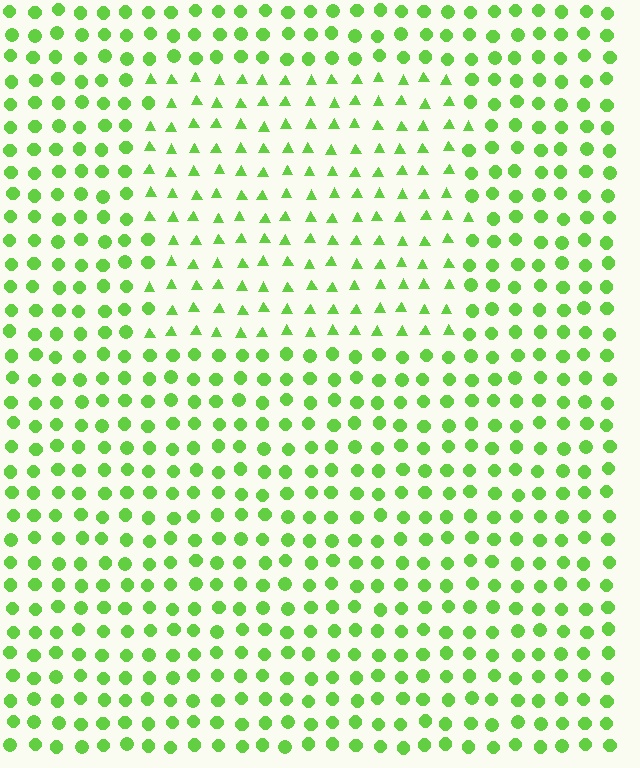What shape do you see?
I see a rectangle.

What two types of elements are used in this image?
The image uses triangles inside the rectangle region and circles outside it.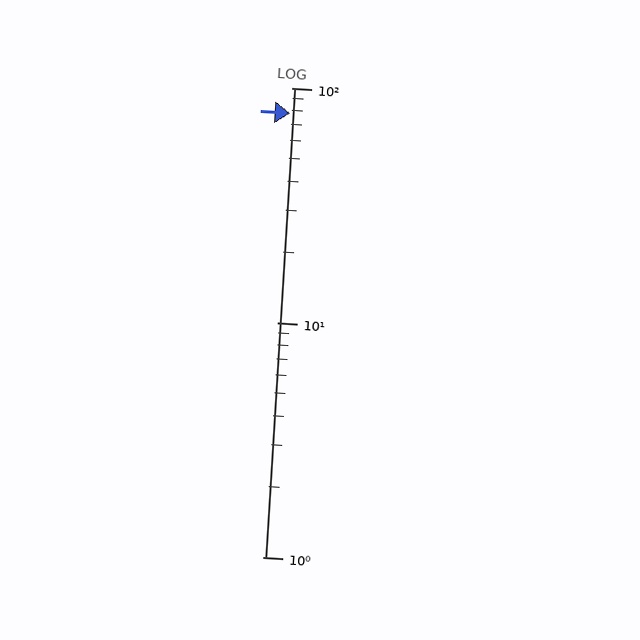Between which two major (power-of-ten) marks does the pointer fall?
The pointer is between 10 and 100.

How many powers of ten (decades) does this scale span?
The scale spans 2 decades, from 1 to 100.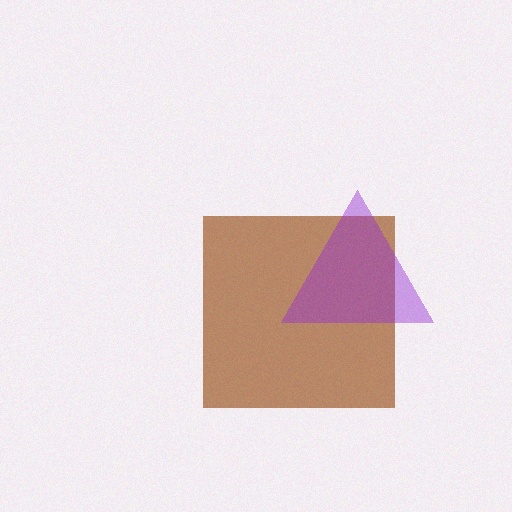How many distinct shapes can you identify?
There are 2 distinct shapes: a brown square, a purple triangle.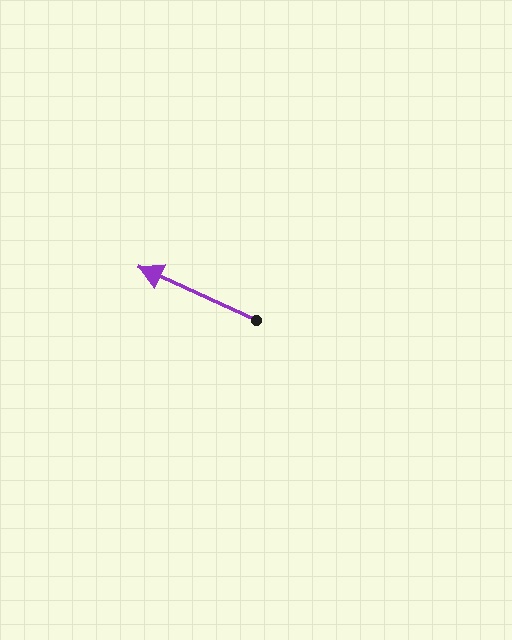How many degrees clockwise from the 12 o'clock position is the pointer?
Approximately 294 degrees.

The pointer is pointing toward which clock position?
Roughly 10 o'clock.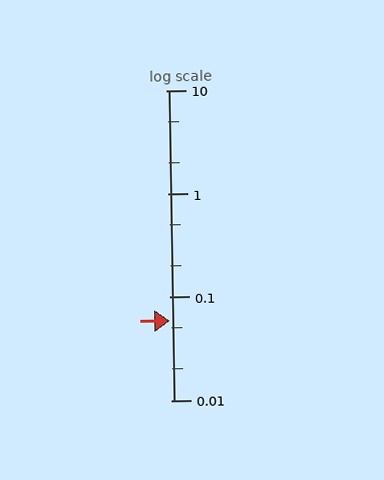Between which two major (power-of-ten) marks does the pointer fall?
The pointer is between 0.01 and 0.1.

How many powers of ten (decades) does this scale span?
The scale spans 3 decades, from 0.01 to 10.